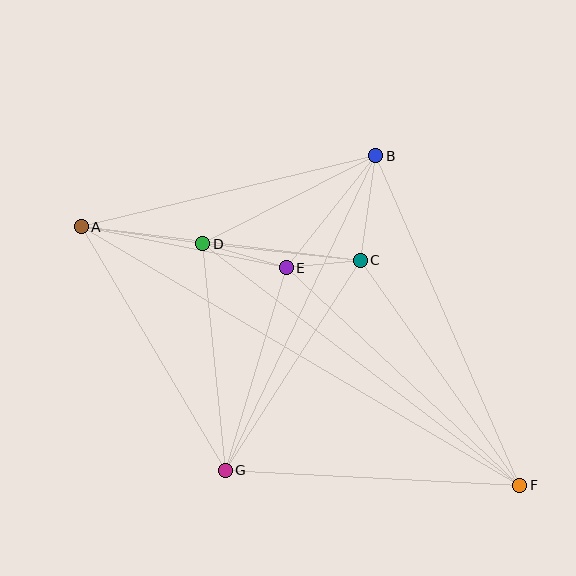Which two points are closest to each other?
Points C and E are closest to each other.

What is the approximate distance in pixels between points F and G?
The distance between F and G is approximately 295 pixels.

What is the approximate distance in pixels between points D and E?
The distance between D and E is approximately 87 pixels.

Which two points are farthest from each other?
Points A and F are farthest from each other.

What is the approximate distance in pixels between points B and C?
The distance between B and C is approximately 106 pixels.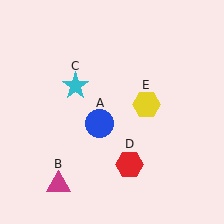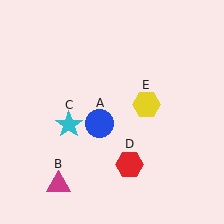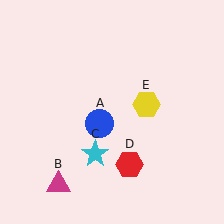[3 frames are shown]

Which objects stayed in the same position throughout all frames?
Blue circle (object A) and magenta triangle (object B) and red hexagon (object D) and yellow hexagon (object E) remained stationary.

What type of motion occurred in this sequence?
The cyan star (object C) rotated counterclockwise around the center of the scene.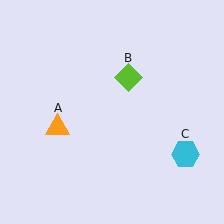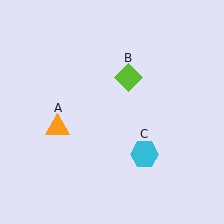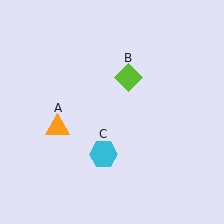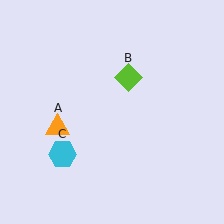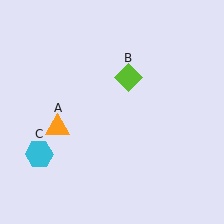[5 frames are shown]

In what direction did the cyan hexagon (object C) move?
The cyan hexagon (object C) moved left.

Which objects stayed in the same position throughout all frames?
Orange triangle (object A) and lime diamond (object B) remained stationary.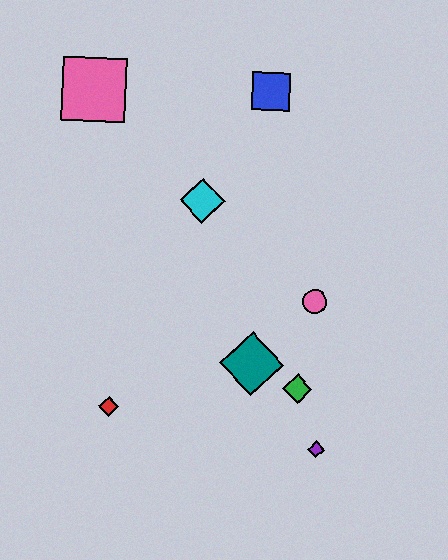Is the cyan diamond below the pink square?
Yes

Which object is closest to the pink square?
The cyan diamond is closest to the pink square.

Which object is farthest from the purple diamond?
The pink square is farthest from the purple diamond.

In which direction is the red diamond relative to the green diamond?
The red diamond is to the left of the green diamond.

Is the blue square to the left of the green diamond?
Yes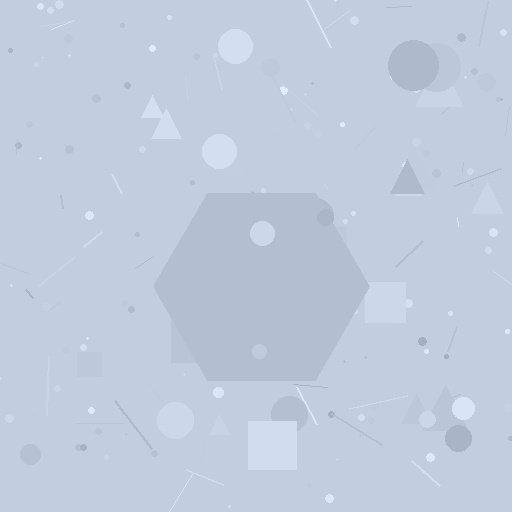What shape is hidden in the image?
A hexagon is hidden in the image.